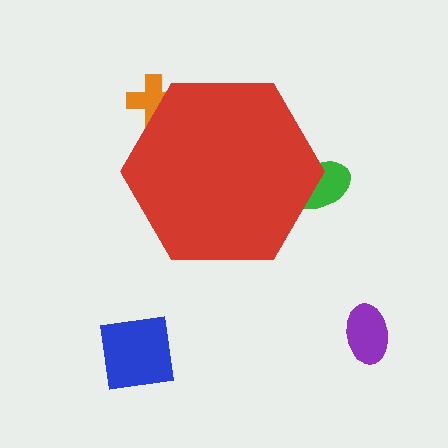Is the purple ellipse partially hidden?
No, the purple ellipse is fully visible.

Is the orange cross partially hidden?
Yes, the orange cross is partially hidden behind the red hexagon.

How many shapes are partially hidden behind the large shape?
2 shapes are partially hidden.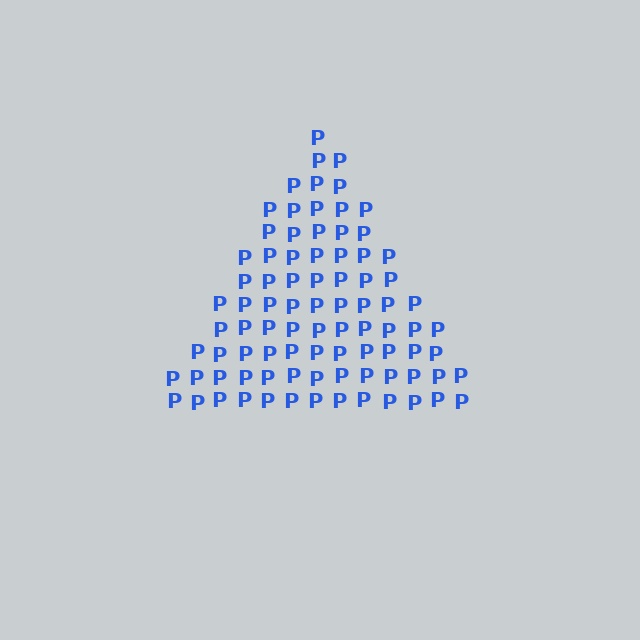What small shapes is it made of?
It is made of small letter P's.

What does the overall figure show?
The overall figure shows a triangle.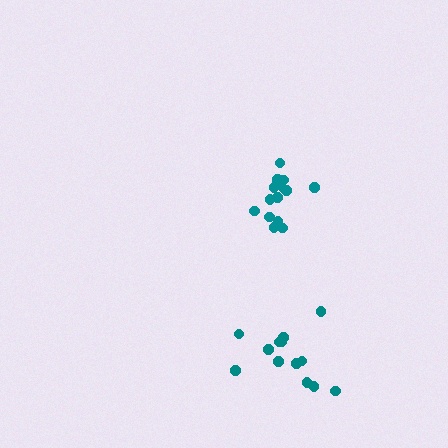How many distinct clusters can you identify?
There are 2 distinct clusters.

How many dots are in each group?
Group 1: 14 dots, Group 2: 13 dots (27 total).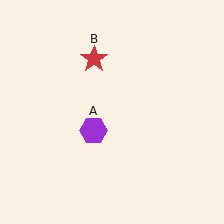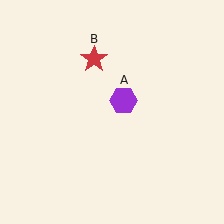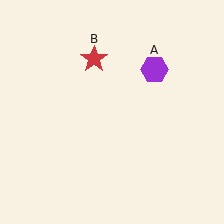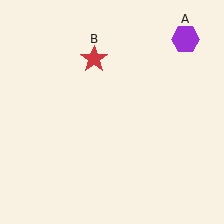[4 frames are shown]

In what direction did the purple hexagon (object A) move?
The purple hexagon (object A) moved up and to the right.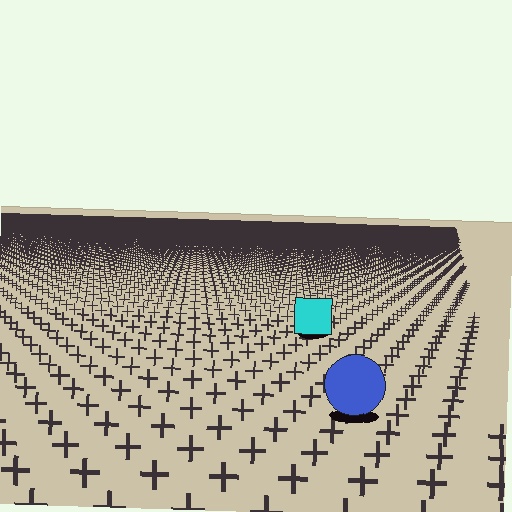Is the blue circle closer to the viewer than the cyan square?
Yes. The blue circle is closer — you can tell from the texture gradient: the ground texture is coarser near it.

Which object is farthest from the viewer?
The cyan square is farthest from the viewer. It appears smaller and the ground texture around it is denser.